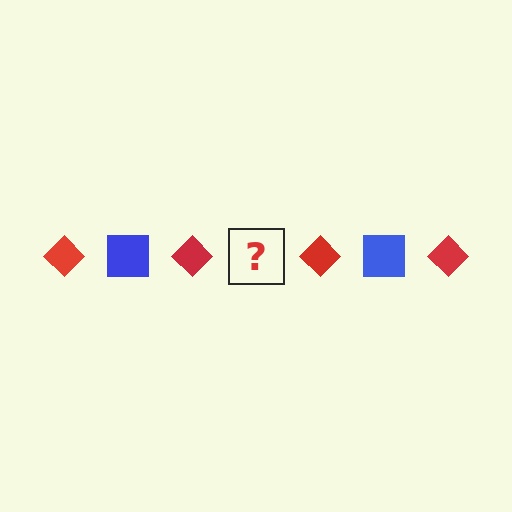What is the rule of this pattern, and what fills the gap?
The rule is that the pattern alternates between red diamond and blue square. The gap should be filled with a blue square.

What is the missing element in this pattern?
The missing element is a blue square.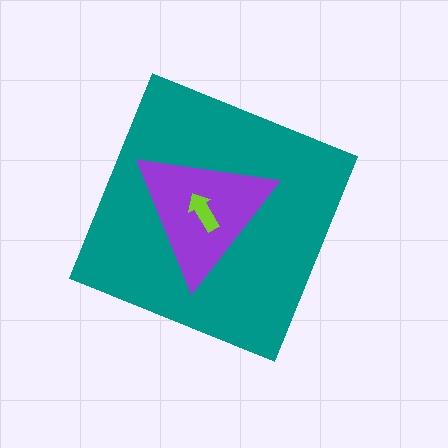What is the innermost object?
The lime arrow.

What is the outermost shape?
The teal diamond.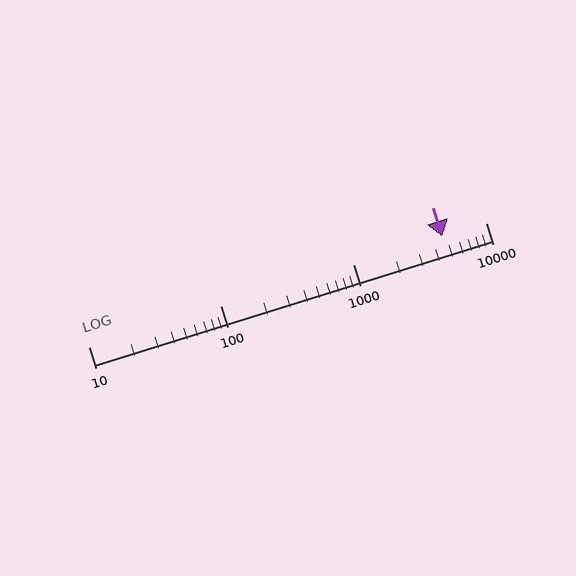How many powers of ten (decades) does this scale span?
The scale spans 3 decades, from 10 to 10000.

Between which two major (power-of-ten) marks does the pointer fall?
The pointer is between 1000 and 10000.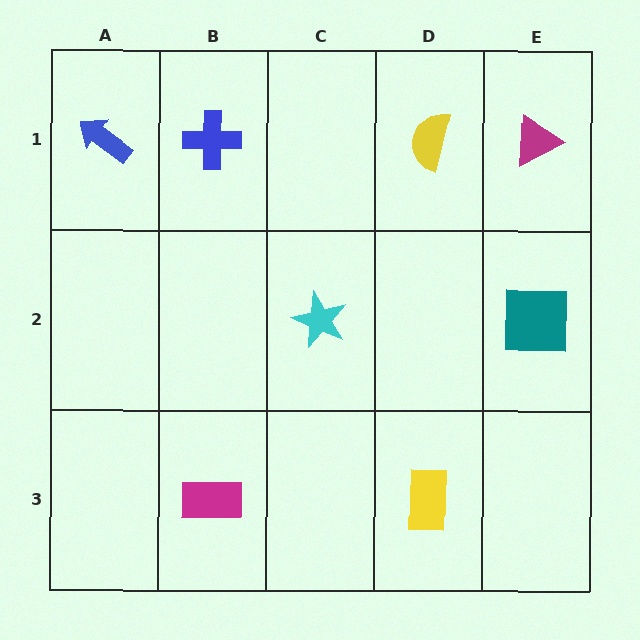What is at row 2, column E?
A teal square.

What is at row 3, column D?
A yellow rectangle.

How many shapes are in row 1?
4 shapes.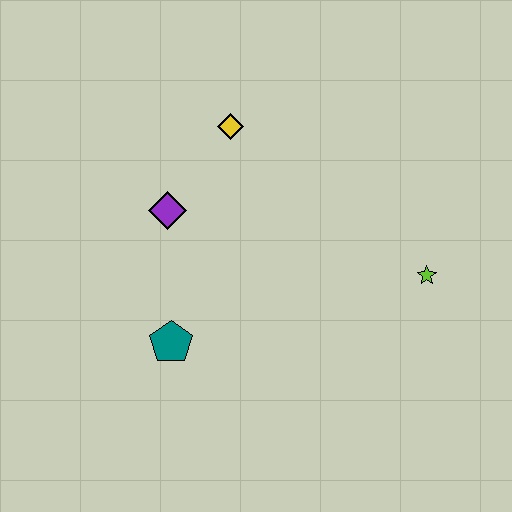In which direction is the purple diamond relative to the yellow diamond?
The purple diamond is below the yellow diamond.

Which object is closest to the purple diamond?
The yellow diamond is closest to the purple diamond.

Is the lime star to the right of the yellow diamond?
Yes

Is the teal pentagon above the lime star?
No